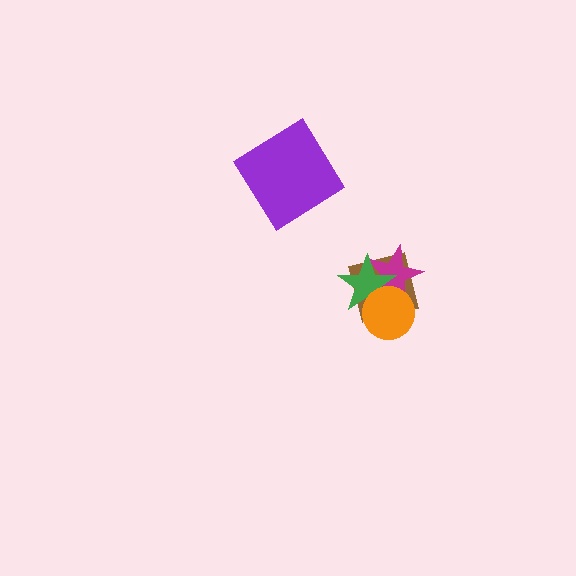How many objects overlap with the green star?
3 objects overlap with the green star.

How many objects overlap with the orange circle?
3 objects overlap with the orange circle.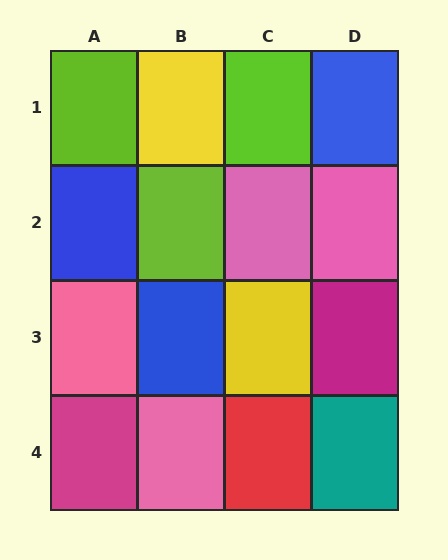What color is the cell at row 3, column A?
Pink.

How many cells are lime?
3 cells are lime.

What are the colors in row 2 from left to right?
Blue, lime, pink, pink.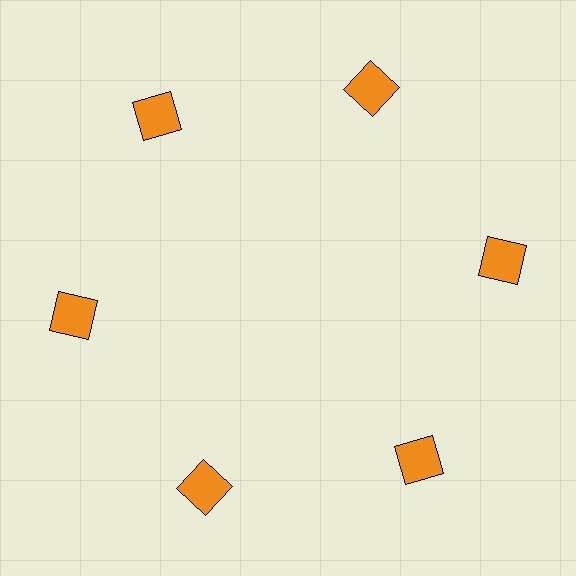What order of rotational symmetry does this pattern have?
This pattern has 6-fold rotational symmetry.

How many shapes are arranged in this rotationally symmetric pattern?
There are 6 shapes, arranged in 6 groups of 1.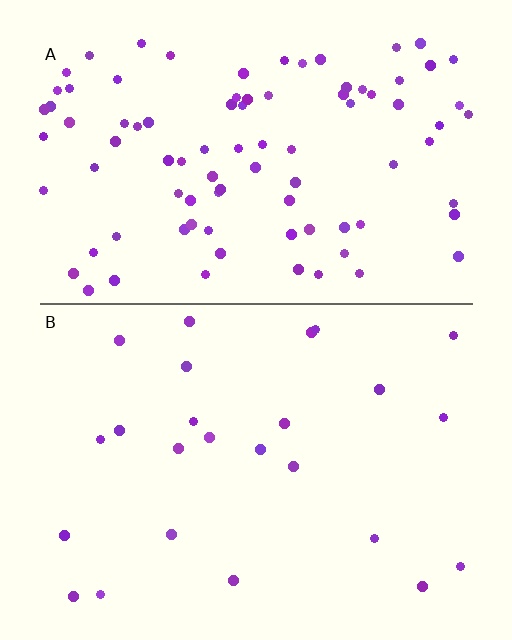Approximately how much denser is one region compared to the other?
Approximately 3.7× — region A over region B.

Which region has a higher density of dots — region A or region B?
A (the top).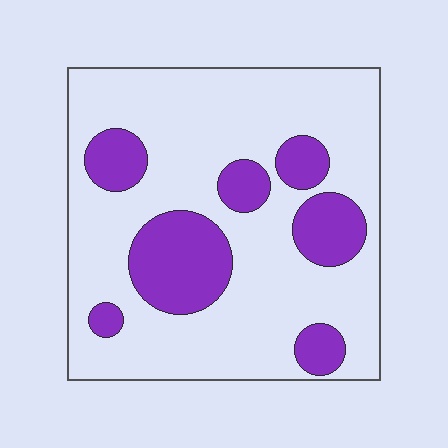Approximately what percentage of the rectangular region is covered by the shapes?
Approximately 25%.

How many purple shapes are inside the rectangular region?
7.